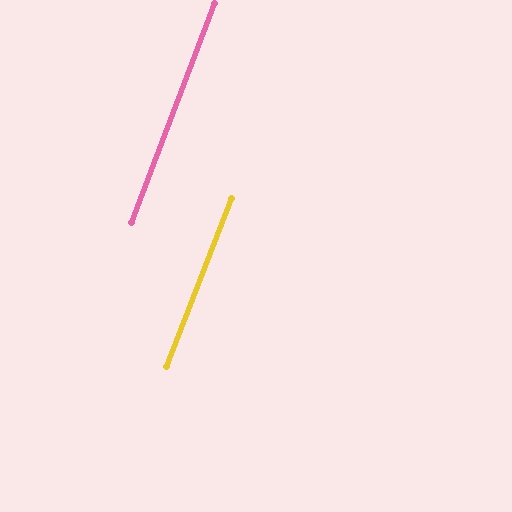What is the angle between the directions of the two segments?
Approximately 1 degree.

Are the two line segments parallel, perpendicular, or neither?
Parallel — their directions differ by only 0.5°.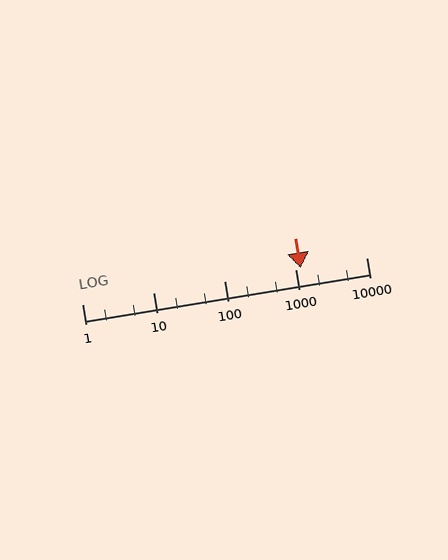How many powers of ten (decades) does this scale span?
The scale spans 4 decades, from 1 to 10000.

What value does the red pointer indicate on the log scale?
The pointer indicates approximately 1200.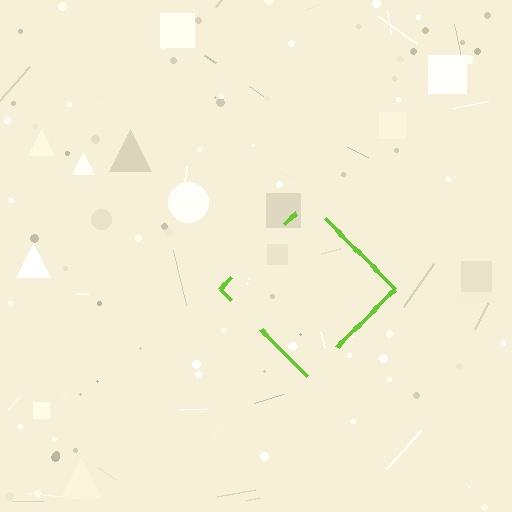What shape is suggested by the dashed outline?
The dashed outline suggests a diamond.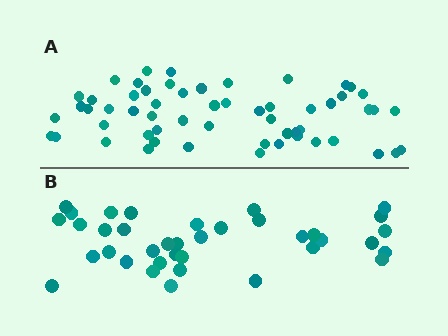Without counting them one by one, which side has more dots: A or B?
Region A (the top region) has more dots.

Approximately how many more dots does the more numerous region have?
Region A has approximately 20 more dots than region B.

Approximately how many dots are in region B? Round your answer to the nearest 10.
About 40 dots. (The exact count is 37, which rounds to 40.)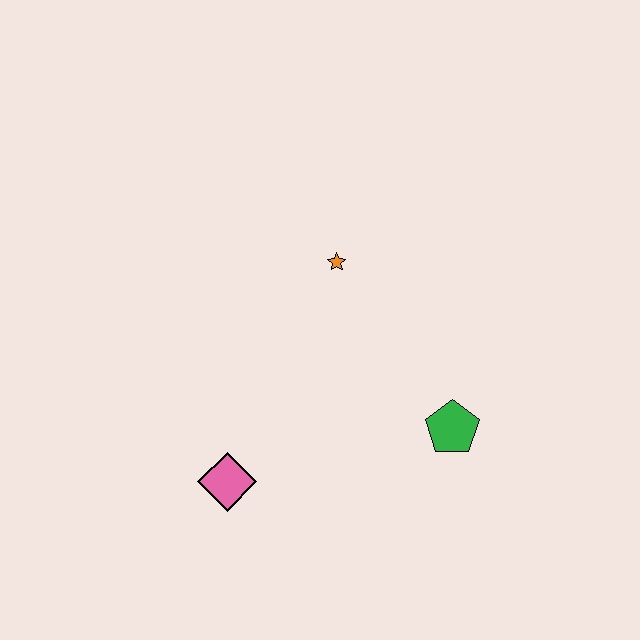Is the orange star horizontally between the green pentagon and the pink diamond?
Yes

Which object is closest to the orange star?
The green pentagon is closest to the orange star.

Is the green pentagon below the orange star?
Yes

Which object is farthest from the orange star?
The pink diamond is farthest from the orange star.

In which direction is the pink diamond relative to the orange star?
The pink diamond is below the orange star.